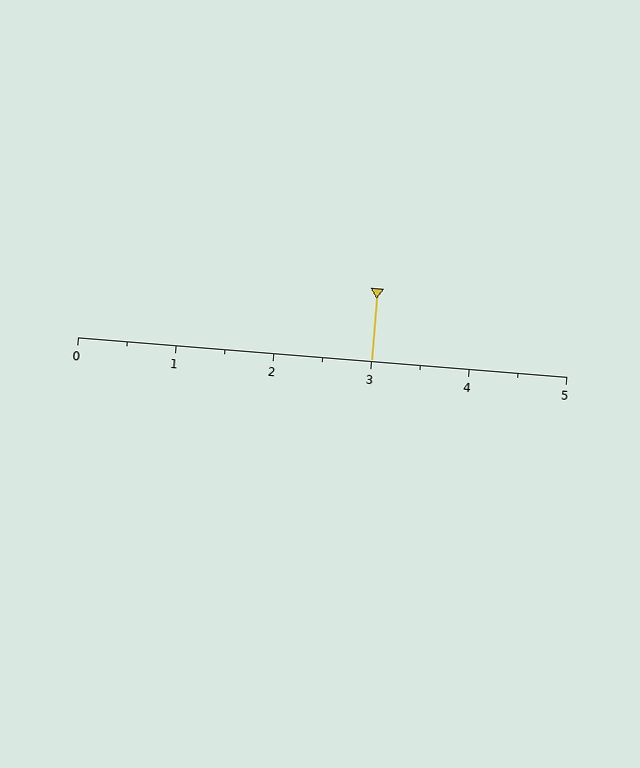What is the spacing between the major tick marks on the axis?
The major ticks are spaced 1 apart.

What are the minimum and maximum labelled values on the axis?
The axis runs from 0 to 5.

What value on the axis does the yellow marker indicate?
The marker indicates approximately 3.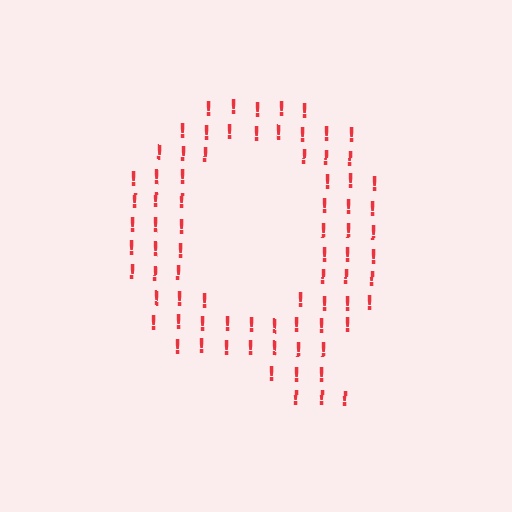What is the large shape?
The large shape is the letter Q.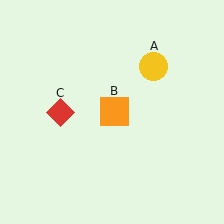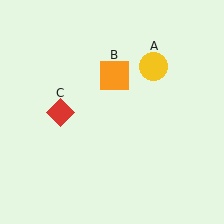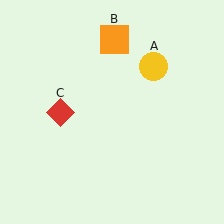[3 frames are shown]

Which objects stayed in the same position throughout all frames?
Yellow circle (object A) and red diamond (object C) remained stationary.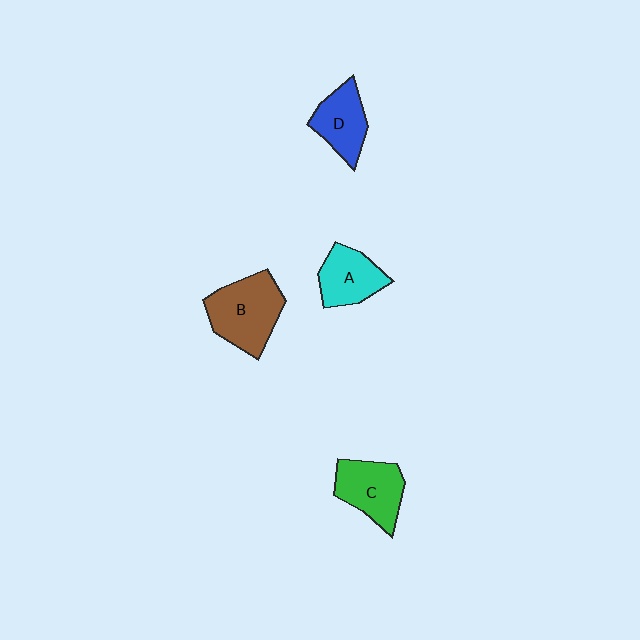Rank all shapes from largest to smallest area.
From largest to smallest: B (brown), C (green), A (cyan), D (blue).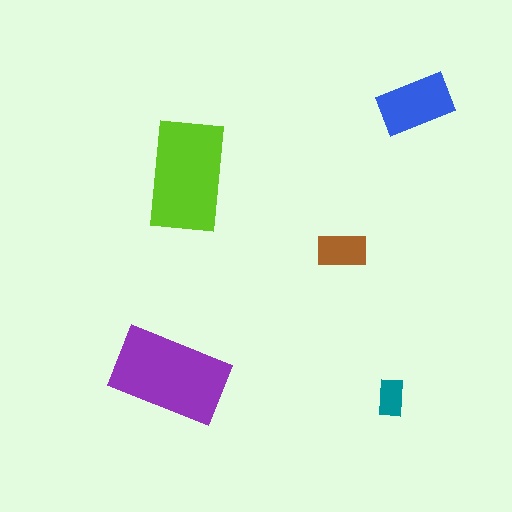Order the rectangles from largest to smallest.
the purple one, the lime one, the blue one, the brown one, the teal one.